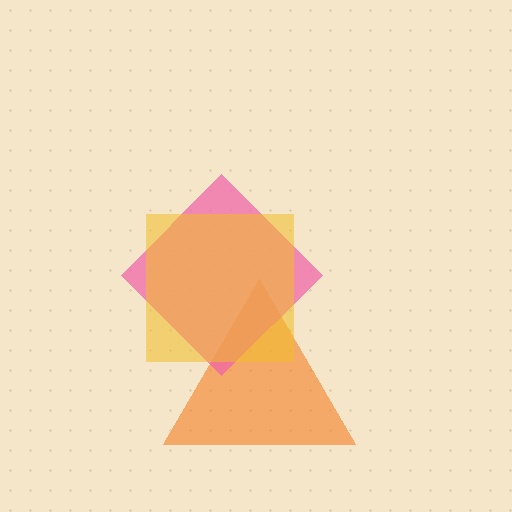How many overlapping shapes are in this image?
There are 3 overlapping shapes in the image.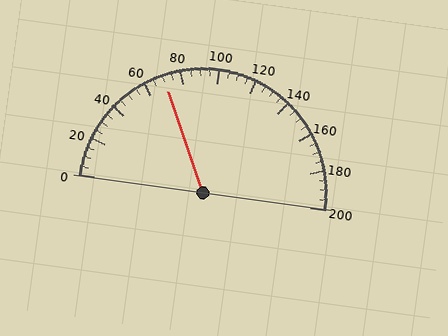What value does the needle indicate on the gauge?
The needle indicates approximately 70.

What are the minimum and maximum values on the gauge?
The gauge ranges from 0 to 200.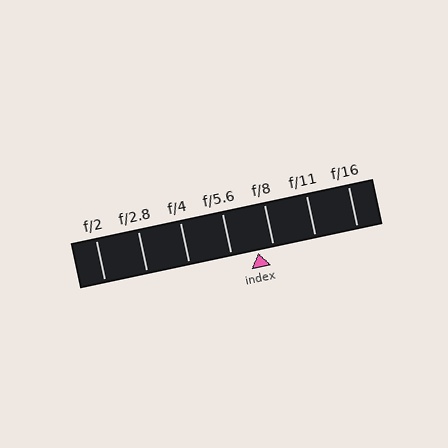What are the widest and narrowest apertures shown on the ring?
The widest aperture shown is f/2 and the narrowest is f/16.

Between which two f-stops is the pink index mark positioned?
The index mark is between f/5.6 and f/8.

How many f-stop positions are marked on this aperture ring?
There are 7 f-stop positions marked.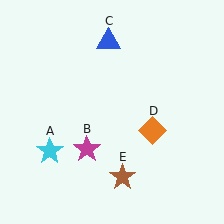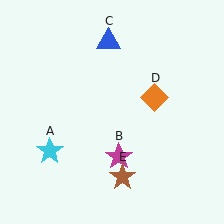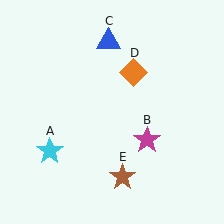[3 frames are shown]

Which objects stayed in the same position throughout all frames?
Cyan star (object A) and blue triangle (object C) and brown star (object E) remained stationary.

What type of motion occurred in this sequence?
The magenta star (object B), orange diamond (object D) rotated counterclockwise around the center of the scene.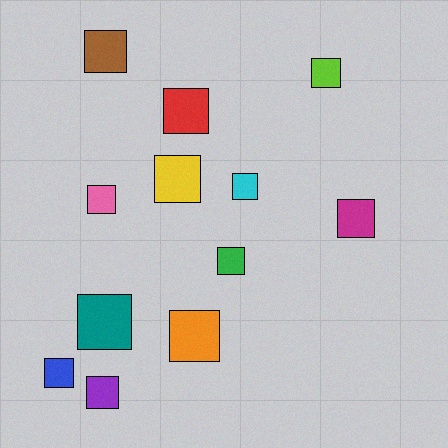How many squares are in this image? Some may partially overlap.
There are 12 squares.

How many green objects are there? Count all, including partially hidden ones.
There is 1 green object.